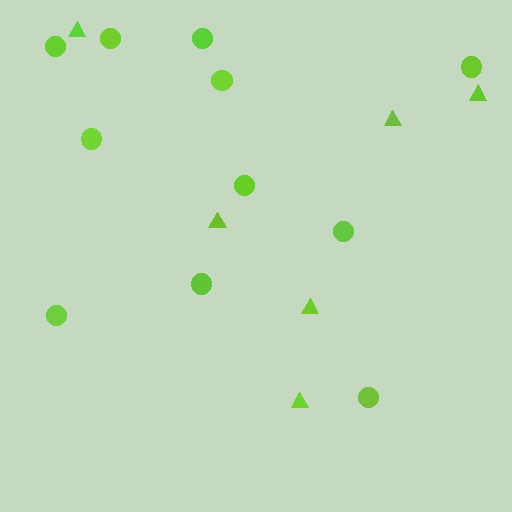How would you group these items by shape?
There are 2 groups: one group of circles (11) and one group of triangles (6).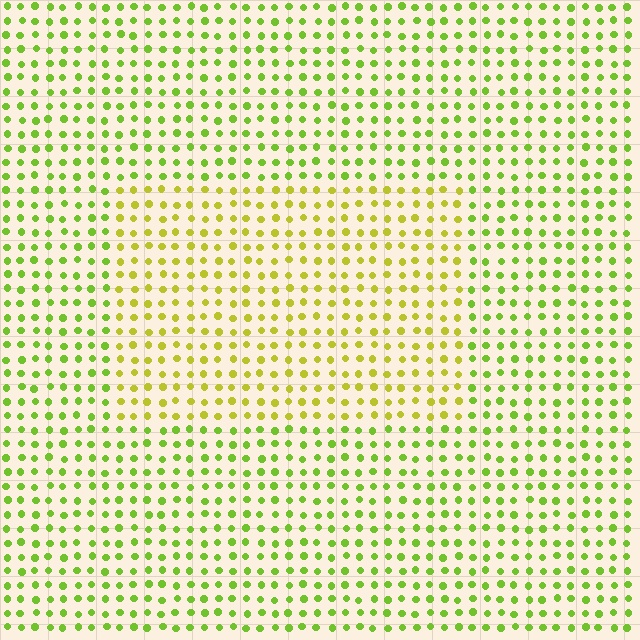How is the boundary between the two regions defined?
The boundary is defined purely by a slight shift in hue (about 29 degrees). Spacing, size, and orientation are identical on both sides.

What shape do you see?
I see a rectangle.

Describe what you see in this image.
The image is filled with small lime elements in a uniform arrangement. A rectangle-shaped region is visible where the elements are tinted to a slightly different hue, forming a subtle color boundary.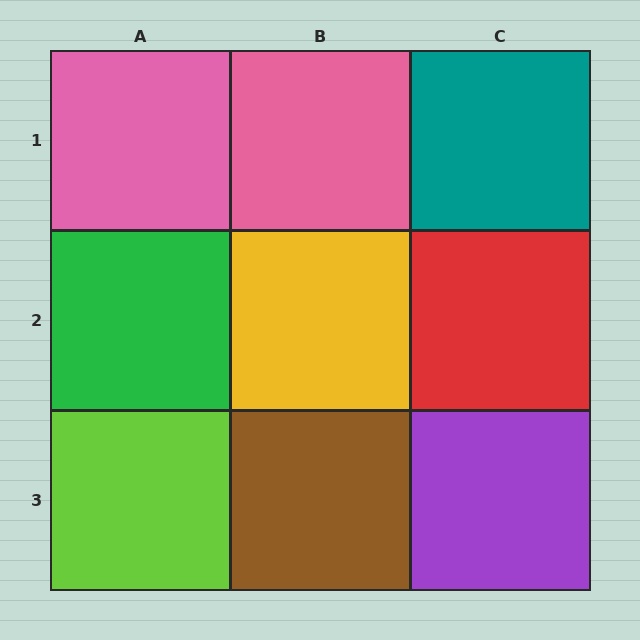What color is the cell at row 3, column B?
Brown.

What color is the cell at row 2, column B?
Yellow.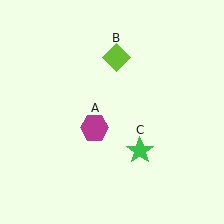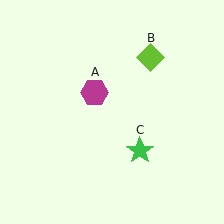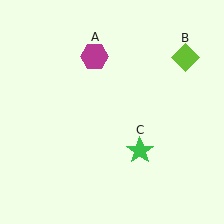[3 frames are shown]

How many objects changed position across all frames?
2 objects changed position: magenta hexagon (object A), lime diamond (object B).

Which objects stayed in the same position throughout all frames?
Green star (object C) remained stationary.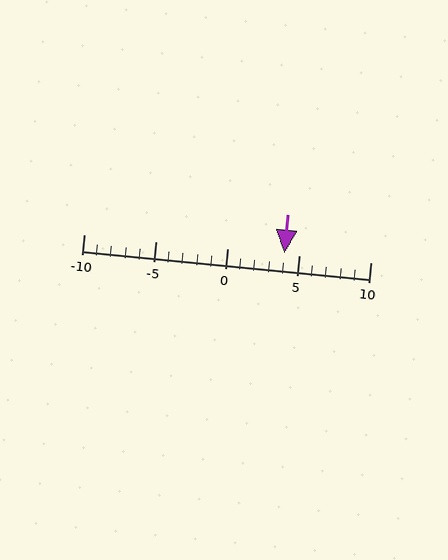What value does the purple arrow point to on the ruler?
The purple arrow points to approximately 4.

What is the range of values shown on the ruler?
The ruler shows values from -10 to 10.